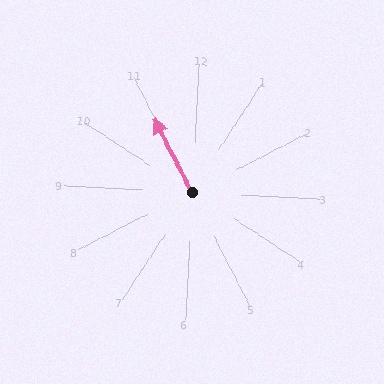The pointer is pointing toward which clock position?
Roughly 11 o'clock.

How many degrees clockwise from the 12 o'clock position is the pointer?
Approximately 330 degrees.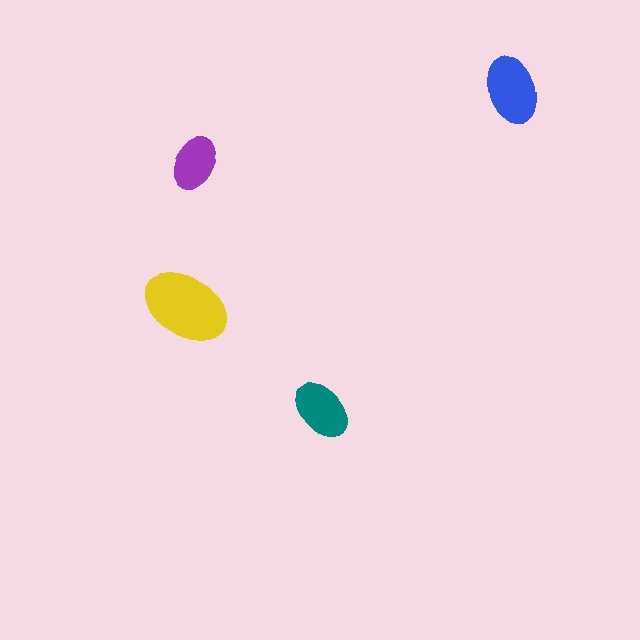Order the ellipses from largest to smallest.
the yellow one, the blue one, the teal one, the purple one.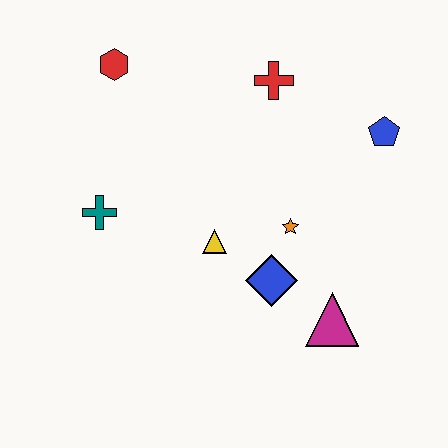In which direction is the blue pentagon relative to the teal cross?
The blue pentagon is to the right of the teal cross.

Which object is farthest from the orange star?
The red hexagon is farthest from the orange star.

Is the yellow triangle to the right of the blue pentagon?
No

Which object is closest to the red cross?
The blue pentagon is closest to the red cross.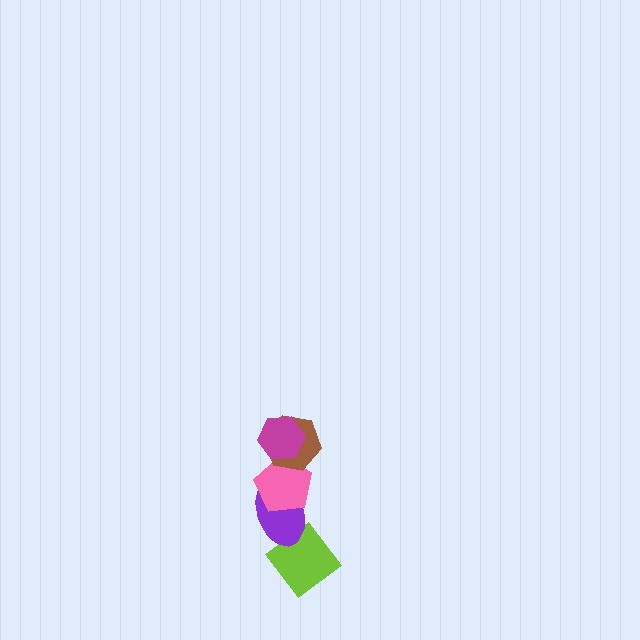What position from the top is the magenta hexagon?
The magenta hexagon is 1st from the top.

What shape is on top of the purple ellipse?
The pink pentagon is on top of the purple ellipse.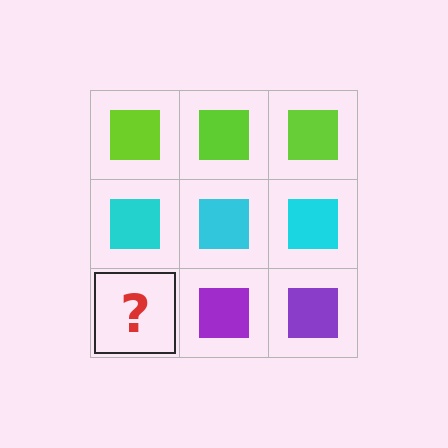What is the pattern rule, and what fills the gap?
The rule is that each row has a consistent color. The gap should be filled with a purple square.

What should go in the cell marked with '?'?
The missing cell should contain a purple square.